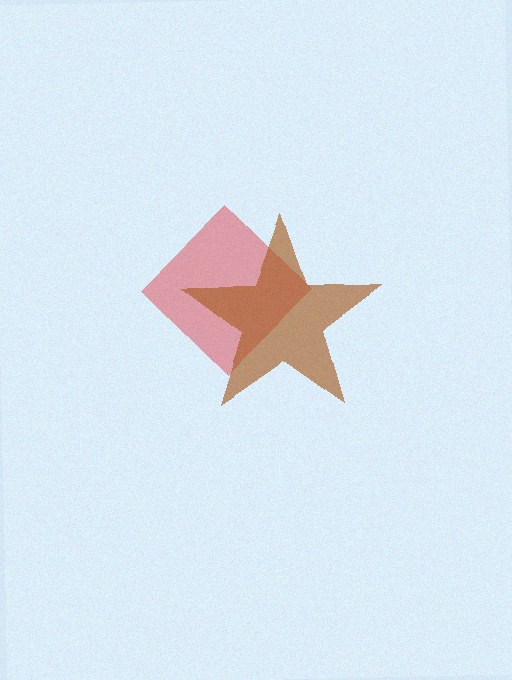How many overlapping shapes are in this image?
There are 2 overlapping shapes in the image.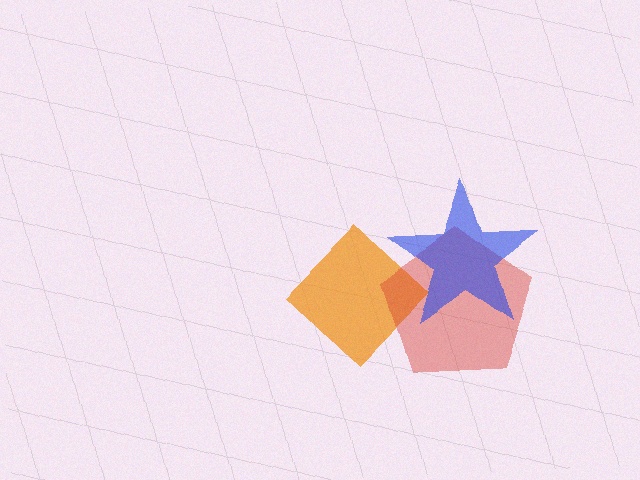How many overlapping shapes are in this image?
There are 3 overlapping shapes in the image.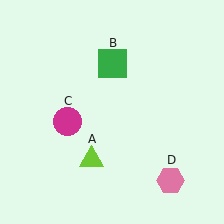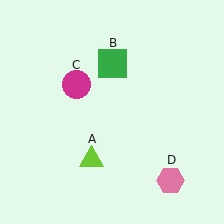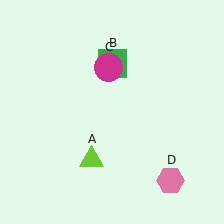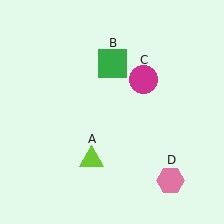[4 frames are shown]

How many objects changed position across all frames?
1 object changed position: magenta circle (object C).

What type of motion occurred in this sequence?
The magenta circle (object C) rotated clockwise around the center of the scene.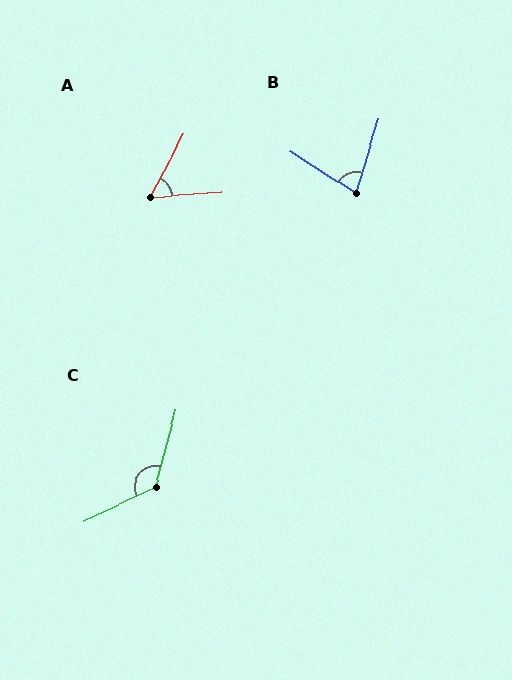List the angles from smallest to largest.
A (58°), B (74°), C (130°).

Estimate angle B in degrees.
Approximately 74 degrees.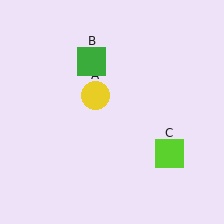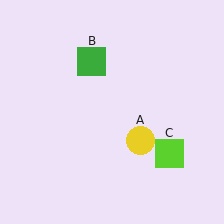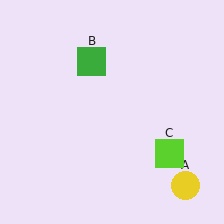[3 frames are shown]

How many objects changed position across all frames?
1 object changed position: yellow circle (object A).